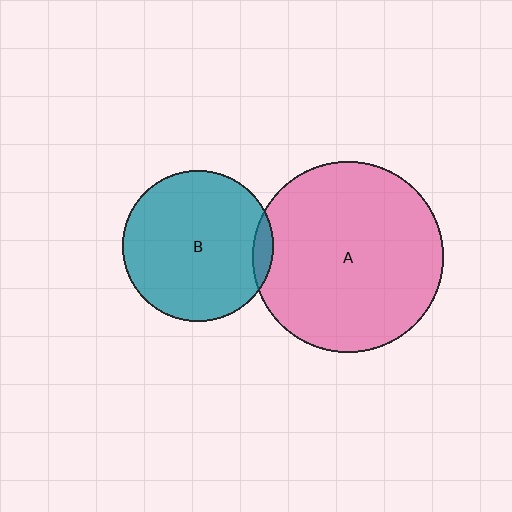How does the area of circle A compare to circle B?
Approximately 1.6 times.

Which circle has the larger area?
Circle A (pink).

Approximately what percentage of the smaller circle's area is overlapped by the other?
Approximately 5%.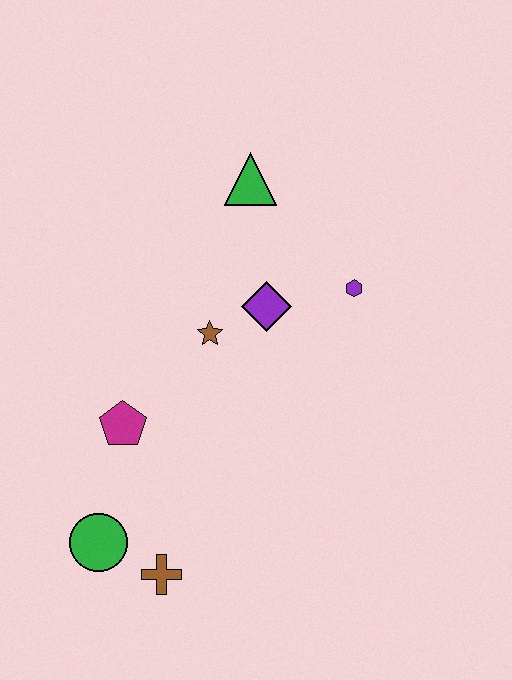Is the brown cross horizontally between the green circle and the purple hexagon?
Yes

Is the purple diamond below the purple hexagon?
Yes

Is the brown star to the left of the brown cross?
No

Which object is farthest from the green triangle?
The brown cross is farthest from the green triangle.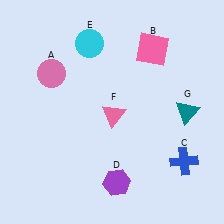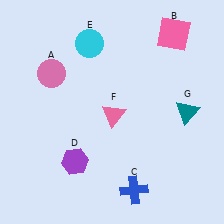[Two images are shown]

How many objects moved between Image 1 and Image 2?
3 objects moved between the two images.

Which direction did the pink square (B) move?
The pink square (B) moved right.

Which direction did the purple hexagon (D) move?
The purple hexagon (D) moved left.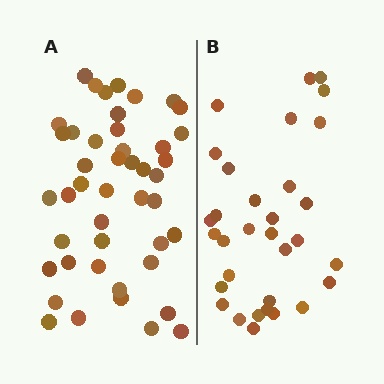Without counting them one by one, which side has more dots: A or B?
Region A (the left region) has more dots.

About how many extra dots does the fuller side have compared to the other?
Region A has approximately 15 more dots than region B.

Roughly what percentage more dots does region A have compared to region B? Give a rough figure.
About 40% more.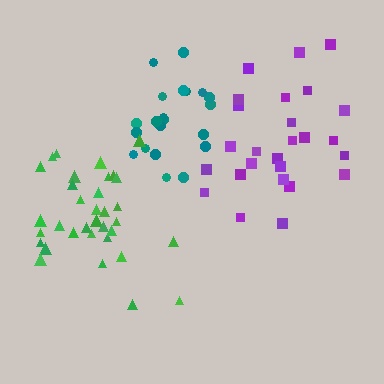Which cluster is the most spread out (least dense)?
Purple.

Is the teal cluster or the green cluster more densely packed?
Teal.